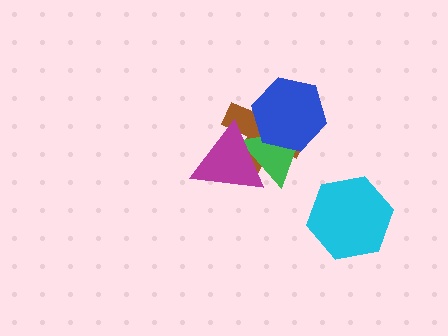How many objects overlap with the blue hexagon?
2 objects overlap with the blue hexagon.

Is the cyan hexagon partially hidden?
No, no other shape covers it.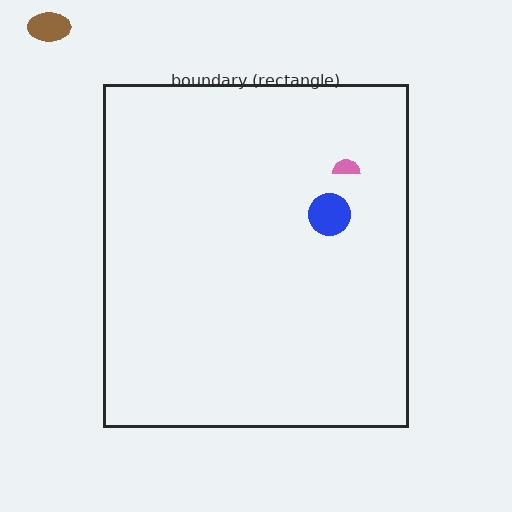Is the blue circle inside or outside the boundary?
Inside.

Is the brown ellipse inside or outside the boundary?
Outside.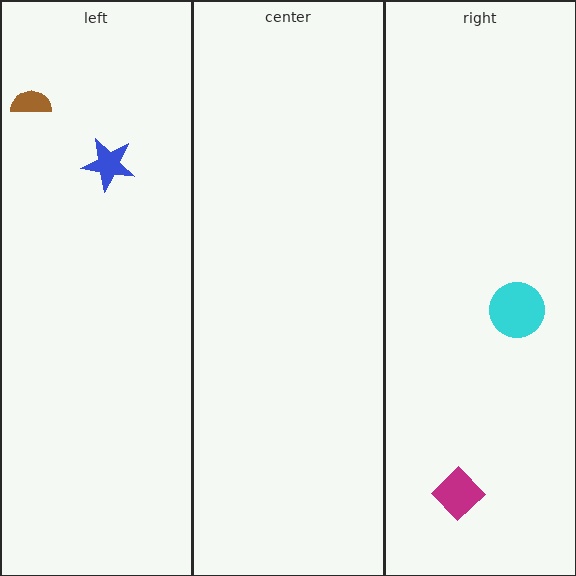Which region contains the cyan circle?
The right region.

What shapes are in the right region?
The magenta diamond, the cyan circle.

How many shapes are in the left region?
2.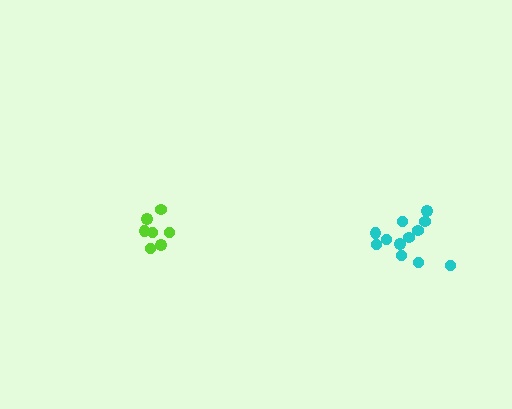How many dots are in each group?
Group 1: 12 dots, Group 2: 7 dots (19 total).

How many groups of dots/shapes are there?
There are 2 groups.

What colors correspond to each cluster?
The clusters are colored: cyan, lime.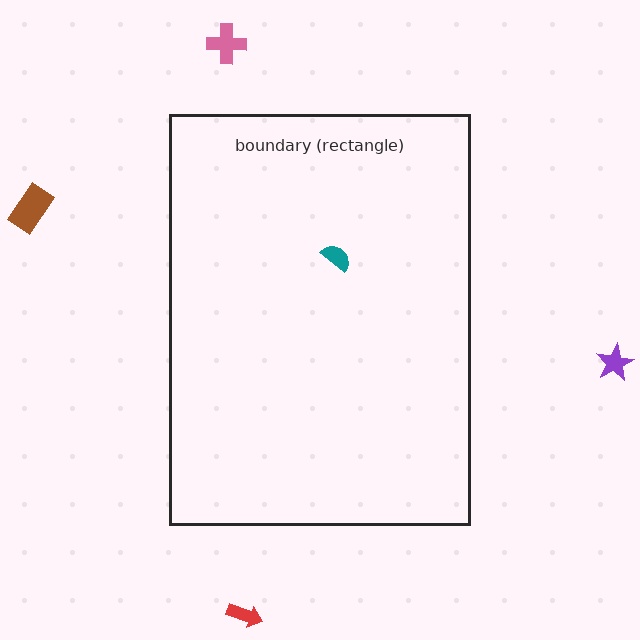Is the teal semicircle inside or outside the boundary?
Inside.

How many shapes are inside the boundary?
1 inside, 4 outside.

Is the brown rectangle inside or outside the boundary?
Outside.